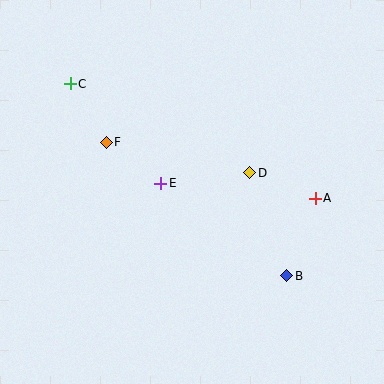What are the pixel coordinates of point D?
Point D is at (250, 173).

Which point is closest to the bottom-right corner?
Point B is closest to the bottom-right corner.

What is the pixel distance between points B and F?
The distance between B and F is 225 pixels.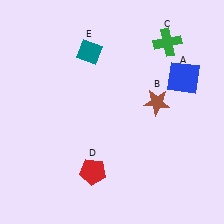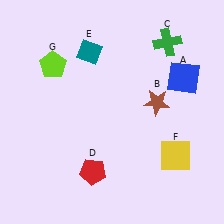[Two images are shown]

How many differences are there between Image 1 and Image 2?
There are 2 differences between the two images.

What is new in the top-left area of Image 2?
A lime pentagon (G) was added in the top-left area of Image 2.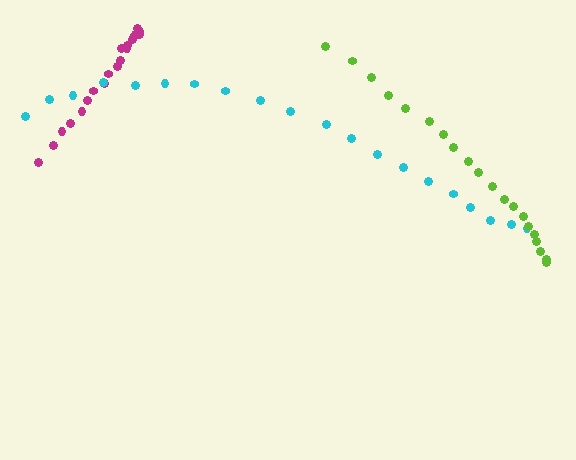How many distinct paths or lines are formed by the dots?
There are 3 distinct paths.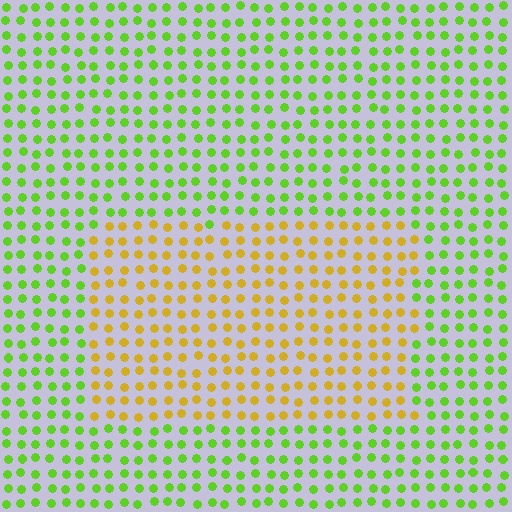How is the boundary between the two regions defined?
The boundary is defined purely by a slight shift in hue (about 53 degrees). Spacing, size, and orientation are identical on both sides.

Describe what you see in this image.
The image is filled with small lime elements in a uniform arrangement. A rectangle-shaped region is visible where the elements are tinted to a slightly different hue, forming a subtle color boundary.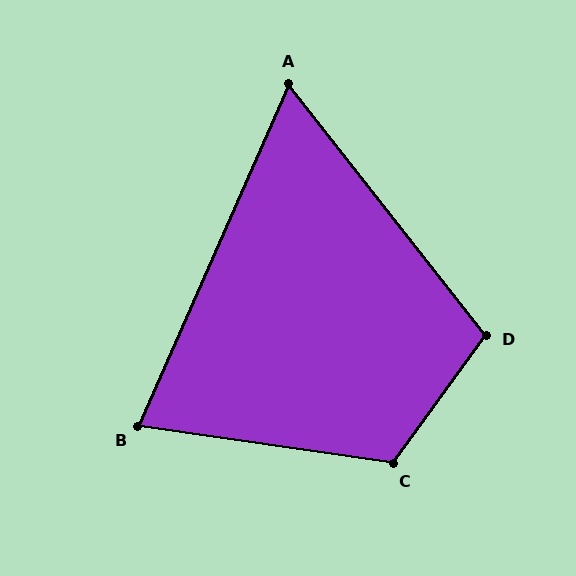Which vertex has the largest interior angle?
C, at approximately 118 degrees.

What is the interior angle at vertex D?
Approximately 106 degrees (obtuse).